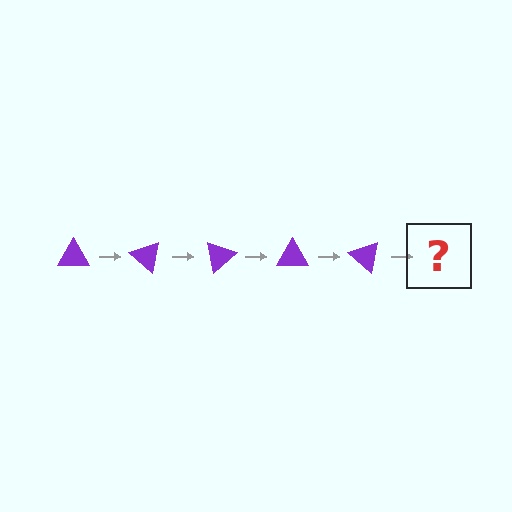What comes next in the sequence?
The next element should be a purple triangle rotated 200 degrees.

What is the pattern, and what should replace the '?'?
The pattern is that the triangle rotates 40 degrees each step. The '?' should be a purple triangle rotated 200 degrees.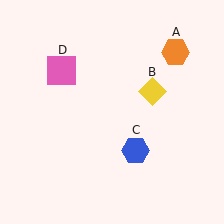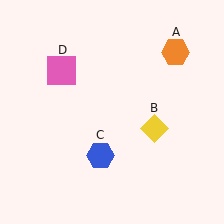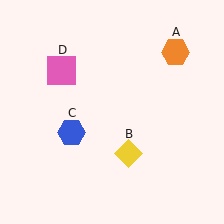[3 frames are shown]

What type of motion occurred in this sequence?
The yellow diamond (object B), blue hexagon (object C) rotated clockwise around the center of the scene.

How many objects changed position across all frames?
2 objects changed position: yellow diamond (object B), blue hexagon (object C).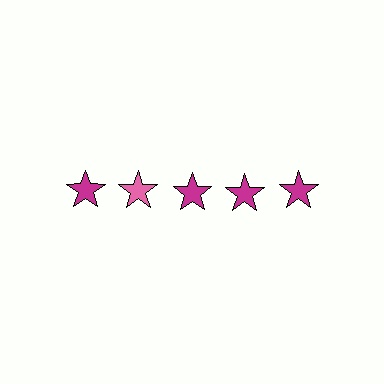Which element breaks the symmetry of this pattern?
The pink star in the top row, second from left column breaks the symmetry. All other shapes are magenta stars.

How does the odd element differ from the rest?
It has a different color: pink instead of magenta.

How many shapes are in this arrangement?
There are 5 shapes arranged in a grid pattern.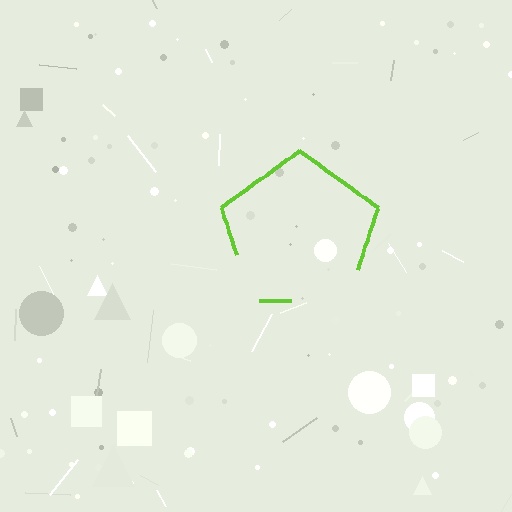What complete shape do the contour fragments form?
The contour fragments form a pentagon.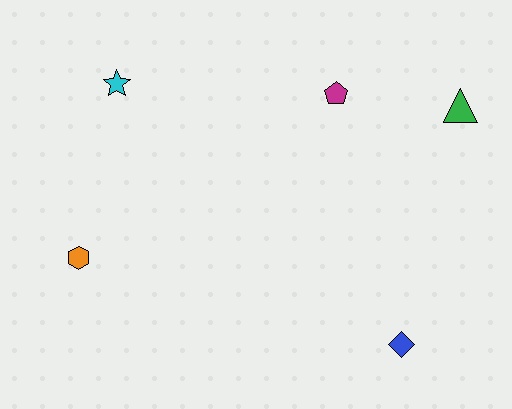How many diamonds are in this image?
There is 1 diamond.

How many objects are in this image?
There are 5 objects.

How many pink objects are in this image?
There are no pink objects.